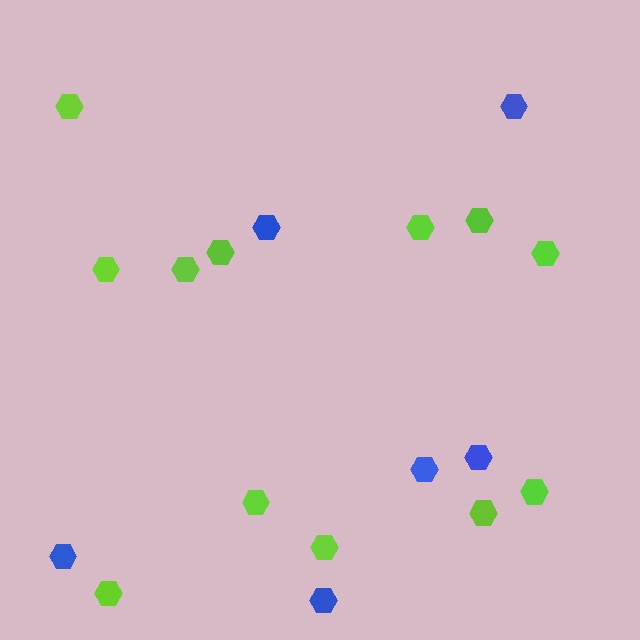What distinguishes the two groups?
There are 2 groups: one group of lime hexagons (12) and one group of blue hexagons (6).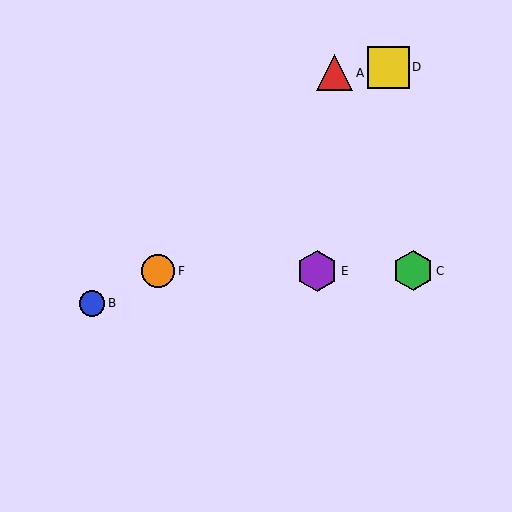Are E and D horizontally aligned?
No, E is at y≈271 and D is at y≈67.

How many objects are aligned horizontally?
3 objects (C, E, F) are aligned horizontally.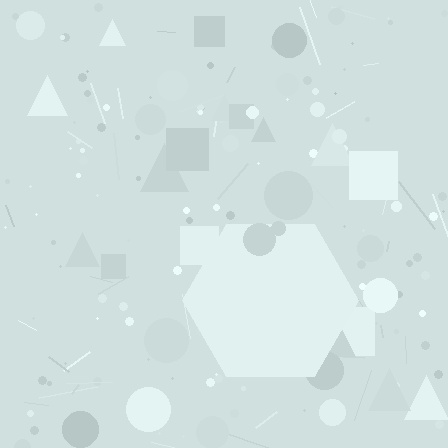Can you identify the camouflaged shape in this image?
The camouflaged shape is a hexagon.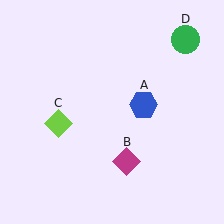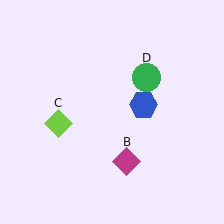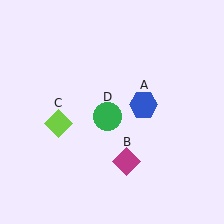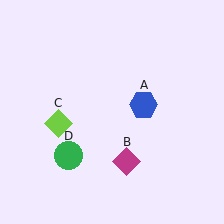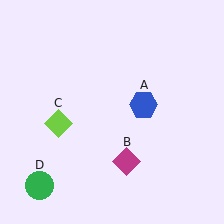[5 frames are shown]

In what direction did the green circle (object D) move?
The green circle (object D) moved down and to the left.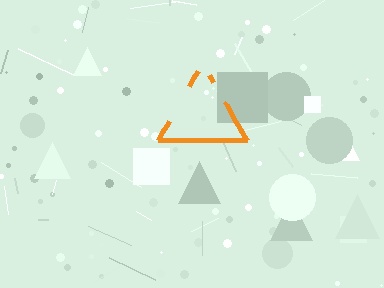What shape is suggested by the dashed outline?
The dashed outline suggests a triangle.